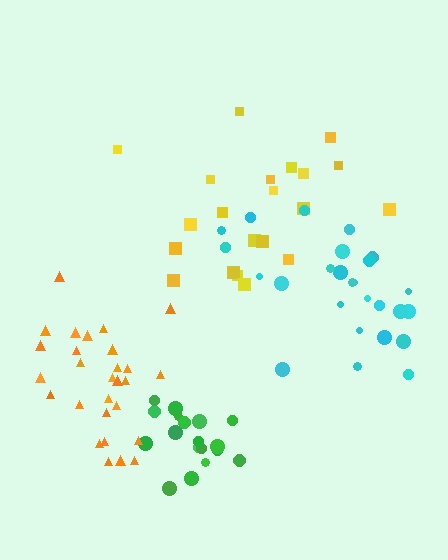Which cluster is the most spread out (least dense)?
Yellow.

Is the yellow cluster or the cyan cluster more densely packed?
Cyan.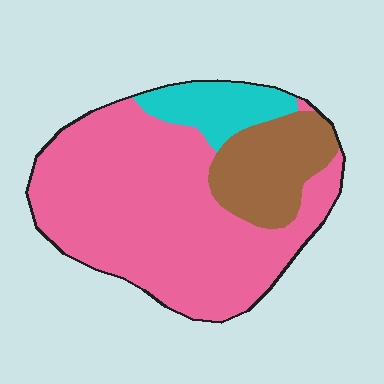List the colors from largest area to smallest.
From largest to smallest: pink, brown, cyan.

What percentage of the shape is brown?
Brown takes up about one fifth (1/5) of the shape.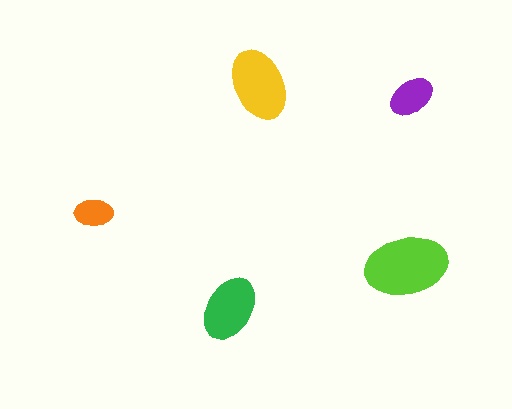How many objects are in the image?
There are 5 objects in the image.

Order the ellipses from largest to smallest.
the lime one, the yellow one, the green one, the purple one, the orange one.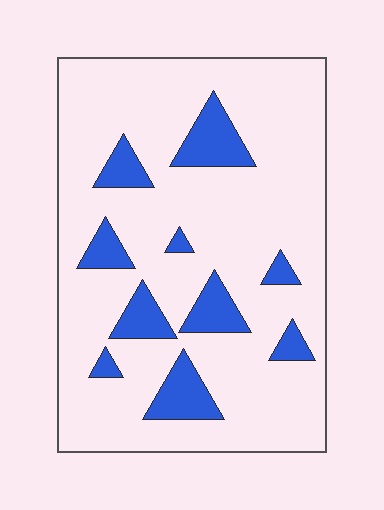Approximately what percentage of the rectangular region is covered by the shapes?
Approximately 15%.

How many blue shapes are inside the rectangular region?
10.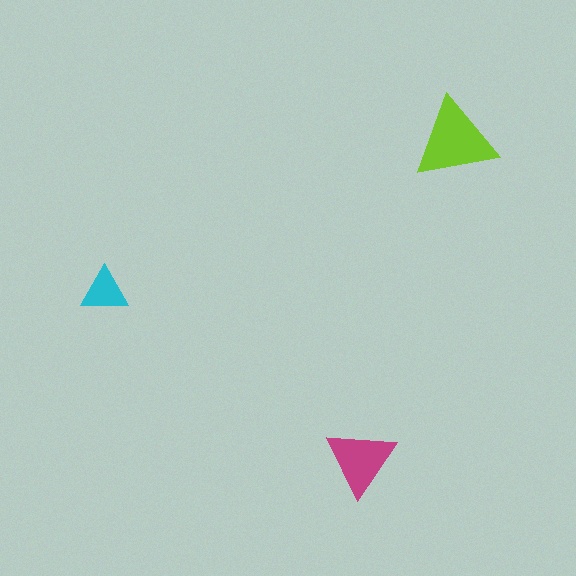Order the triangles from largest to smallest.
the lime one, the magenta one, the cyan one.